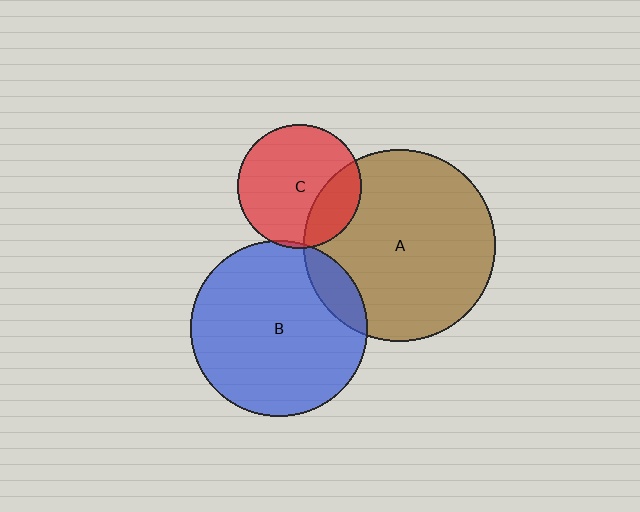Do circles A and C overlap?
Yes.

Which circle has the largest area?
Circle A (brown).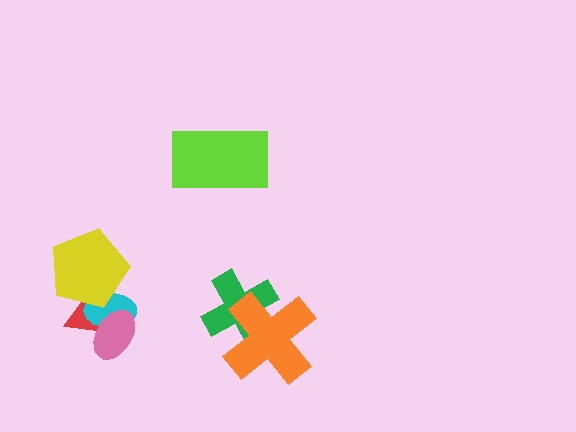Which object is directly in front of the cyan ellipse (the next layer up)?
The pink ellipse is directly in front of the cyan ellipse.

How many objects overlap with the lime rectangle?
0 objects overlap with the lime rectangle.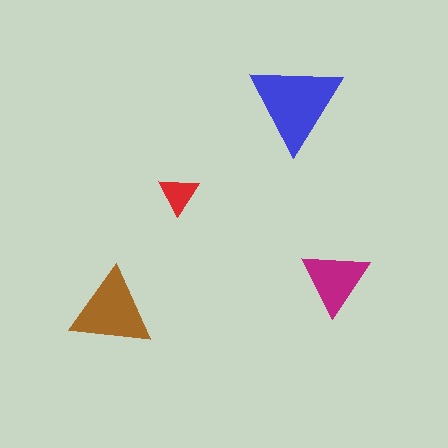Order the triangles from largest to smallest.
the blue one, the brown one, the magenta one, the red one.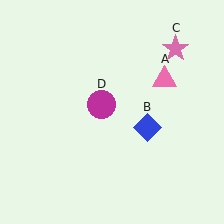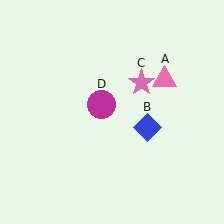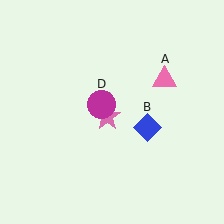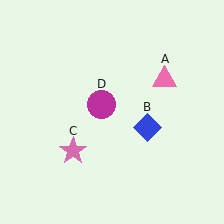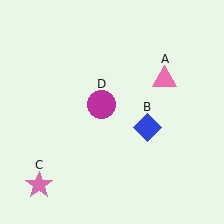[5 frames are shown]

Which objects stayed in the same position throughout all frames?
Pink triangle (object A) and blue diamond (object B) and magenta circle (object D) remained stationary.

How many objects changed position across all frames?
1 object changed position: pink star (object C).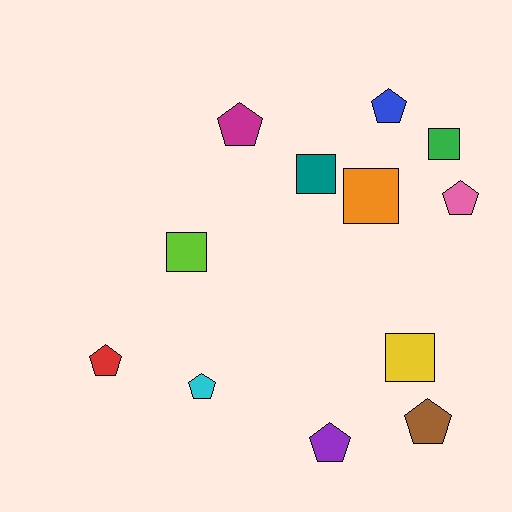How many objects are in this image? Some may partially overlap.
There are 12 objects.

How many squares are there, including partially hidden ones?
There are 5 squares.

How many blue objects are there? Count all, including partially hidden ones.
There is 1 blue object.